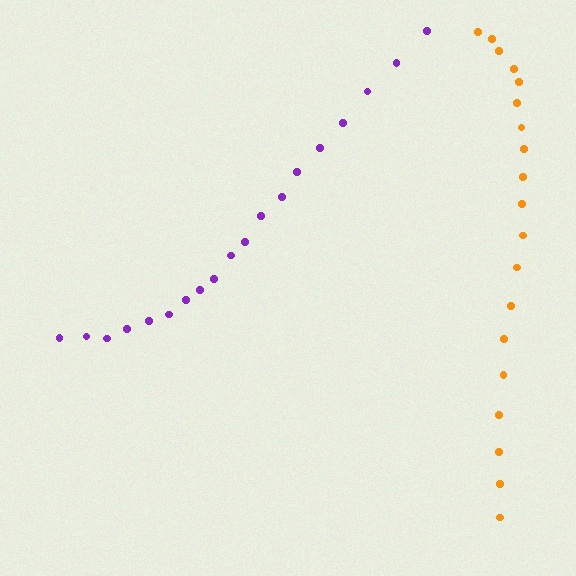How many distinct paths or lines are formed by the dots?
There are 2 distinct paths.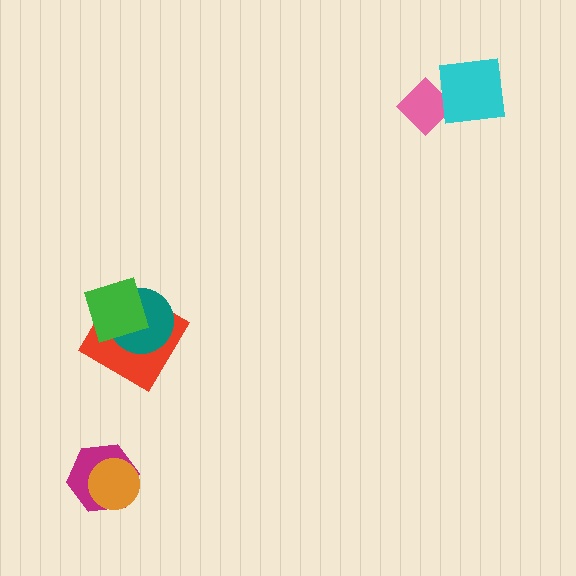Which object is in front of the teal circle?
The green square is in front of the teal circle.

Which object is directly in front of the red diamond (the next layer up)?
The teal circle is directly in front of the red diamond.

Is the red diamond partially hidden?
Yes, it is partially covered by another shape.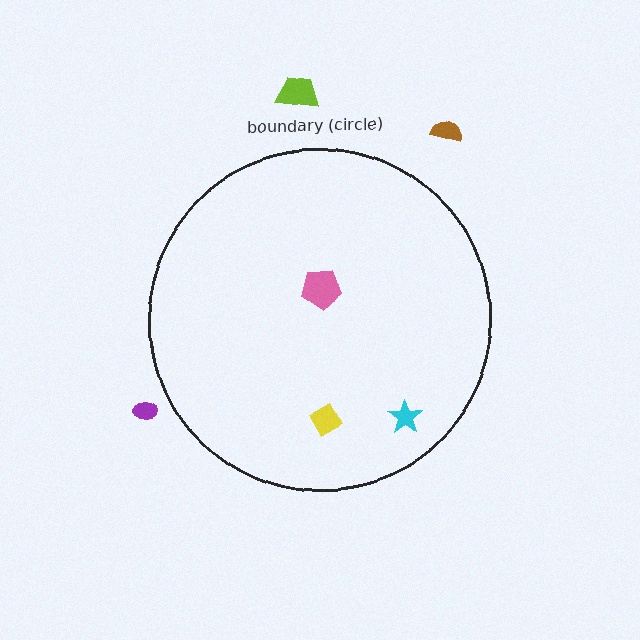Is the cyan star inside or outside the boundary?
Inside.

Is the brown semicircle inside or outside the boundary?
Outside.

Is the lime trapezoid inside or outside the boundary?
Outside.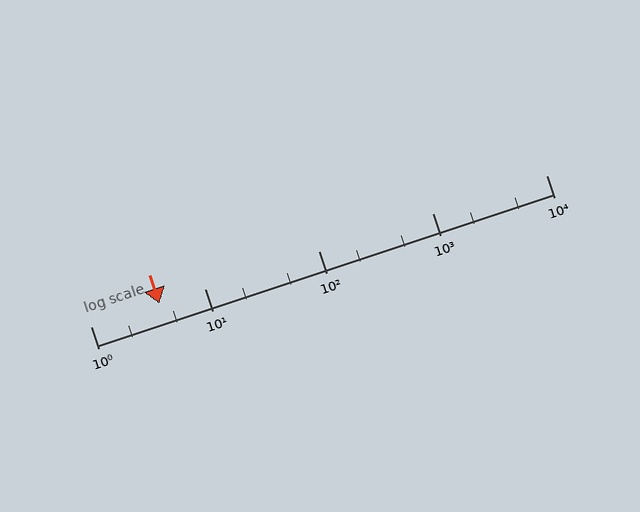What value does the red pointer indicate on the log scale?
The pointer indicates approximately 4.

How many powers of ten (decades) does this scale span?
The scale spans 4 decades, from 1 to 10000.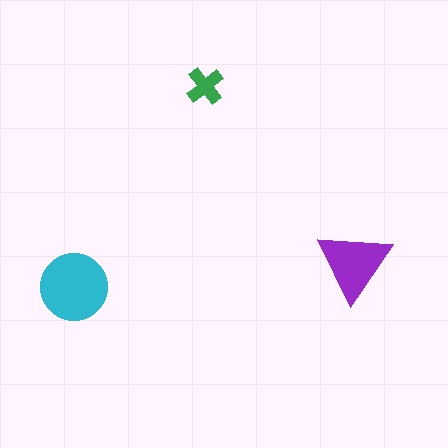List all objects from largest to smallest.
The cyan circle, the purple triangle, the green cross.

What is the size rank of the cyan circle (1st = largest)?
1st.